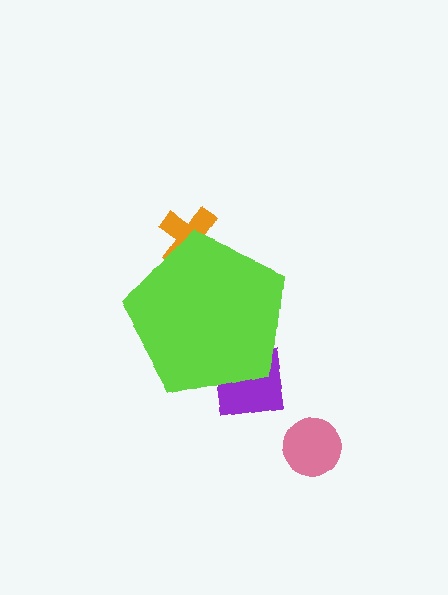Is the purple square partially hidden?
Yes, the purple square is partially hidden behind the lime pentagon.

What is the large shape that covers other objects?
A lime pentagon.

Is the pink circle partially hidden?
No, the pink circle is fully visible.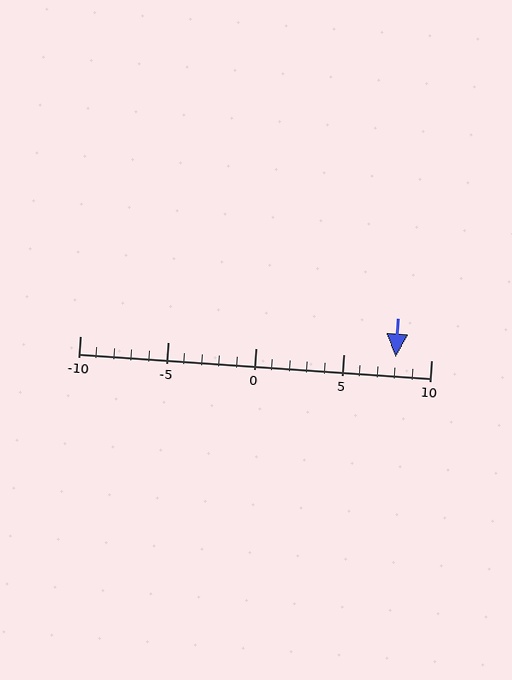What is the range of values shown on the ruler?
The ruler shows values from -10 to 10.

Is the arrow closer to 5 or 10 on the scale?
The arrow is closer to 10.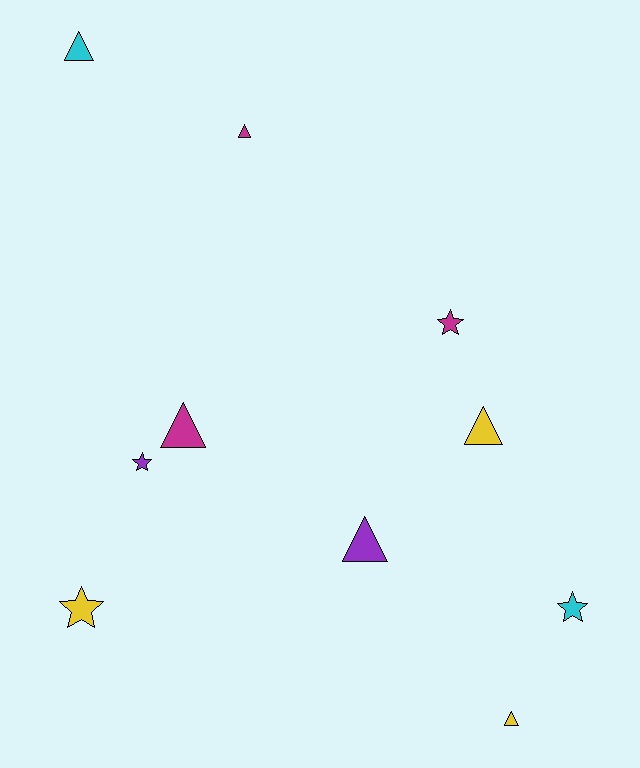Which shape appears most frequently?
Triangle, with 6 objects.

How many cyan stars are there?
There is 1 cyan star.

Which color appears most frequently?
Magenta, with 3 objects.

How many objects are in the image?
There are 10 objects.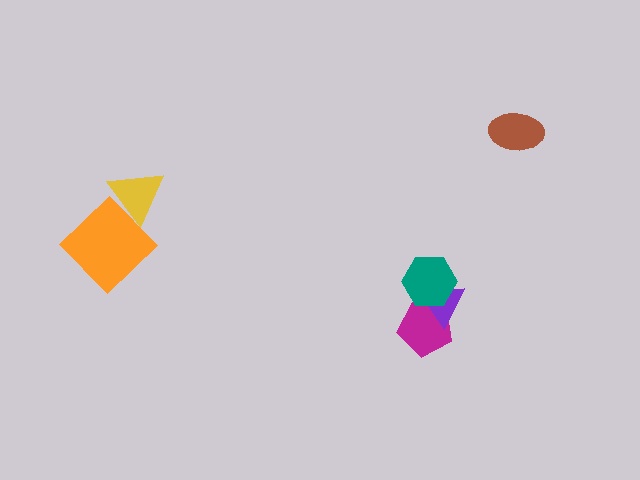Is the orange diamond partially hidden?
Yes, it is partially covered by another shape.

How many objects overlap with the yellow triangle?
1 object overlaps with the yellow triangle.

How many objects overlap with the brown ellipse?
0 objects overlap with the brown ellipse.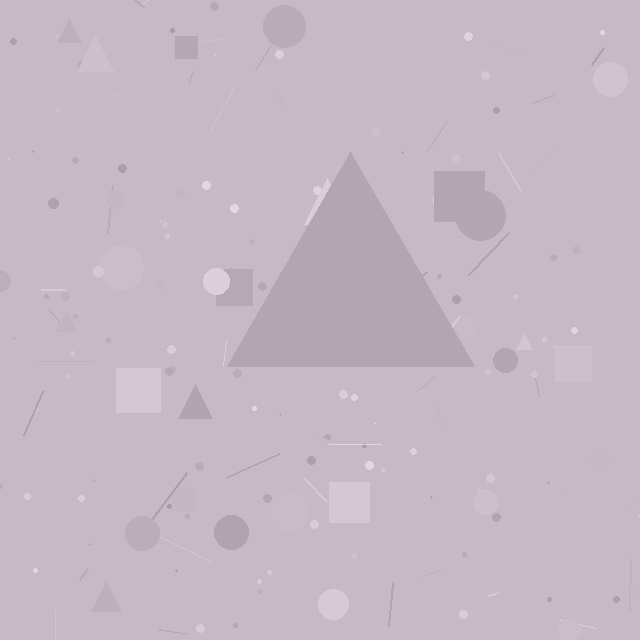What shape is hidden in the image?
A triangle is hidden in the image.